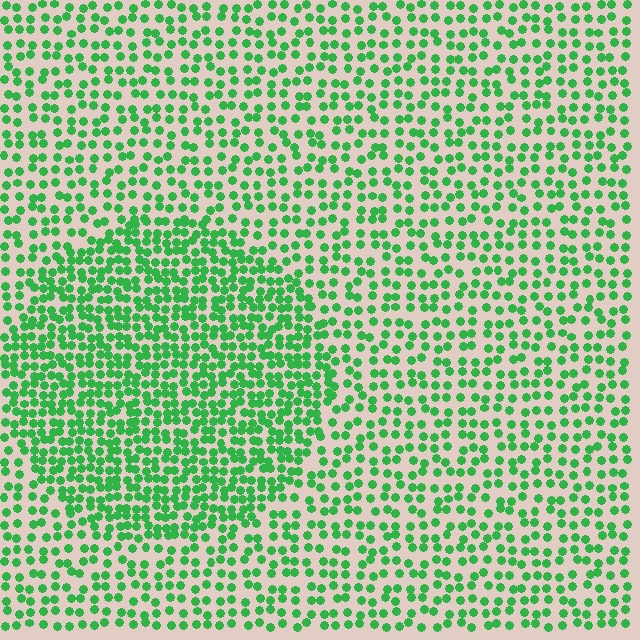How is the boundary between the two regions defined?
The boundary is defined by a change in element density (approximately 1.8x ratio). All elements are the same color, size, and shape.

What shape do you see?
I see a circle.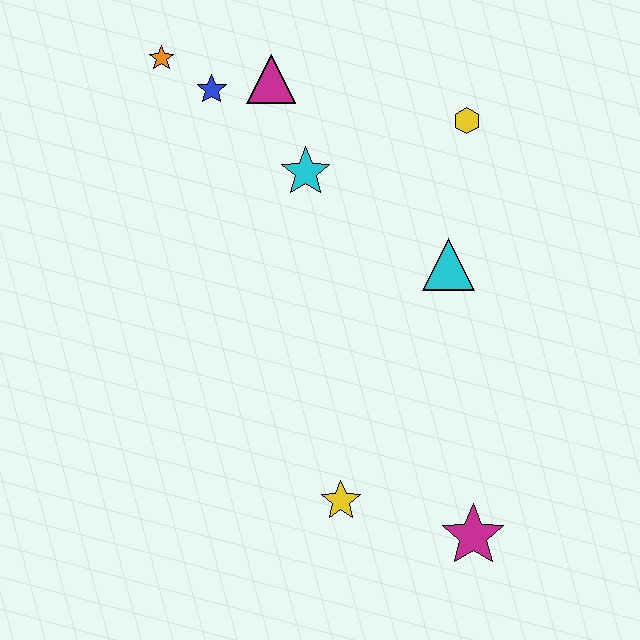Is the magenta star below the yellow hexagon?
Yes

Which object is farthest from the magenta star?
The orange star is farthest from the magenta star.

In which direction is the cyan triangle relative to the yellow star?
The cyan triangle is above the yellow star.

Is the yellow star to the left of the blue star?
No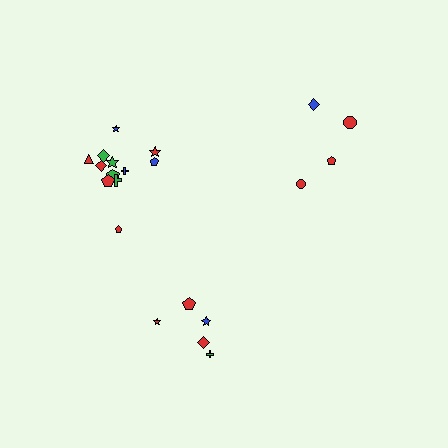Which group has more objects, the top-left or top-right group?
The top-left group.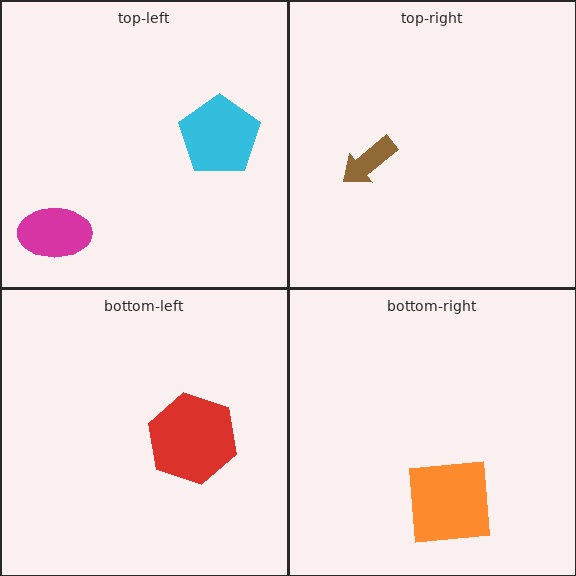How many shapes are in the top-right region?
1.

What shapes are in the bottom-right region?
The orange square.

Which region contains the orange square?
The bottom-right region.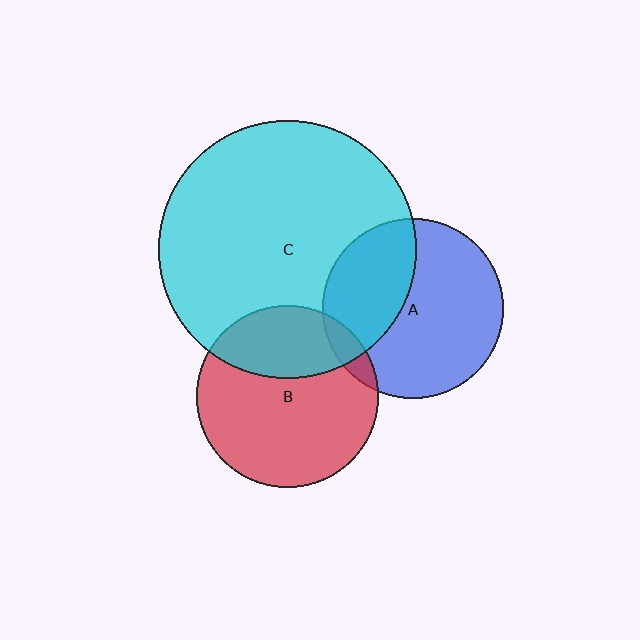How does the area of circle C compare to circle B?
Approximately 2.0 times.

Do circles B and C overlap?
Yes.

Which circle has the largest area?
Circle C (cyan).